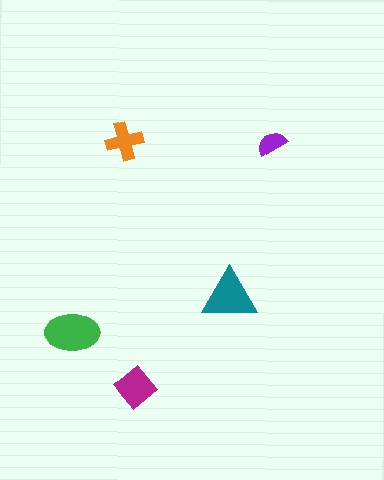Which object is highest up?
The orange cross is topmost.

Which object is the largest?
The green ellipse.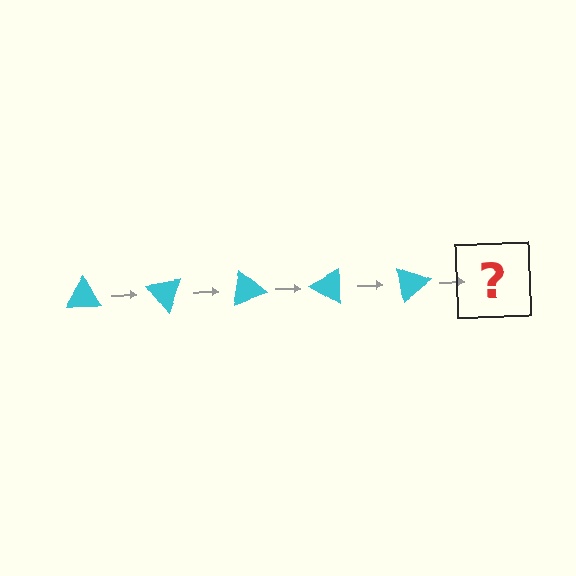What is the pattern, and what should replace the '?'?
The pattern is that the triangle rotates 50 degrees each step. The '?' should be a cyan triangle rotated 250 degrees.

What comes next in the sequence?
The next element should be a cyan triangle rotated 250 degrees.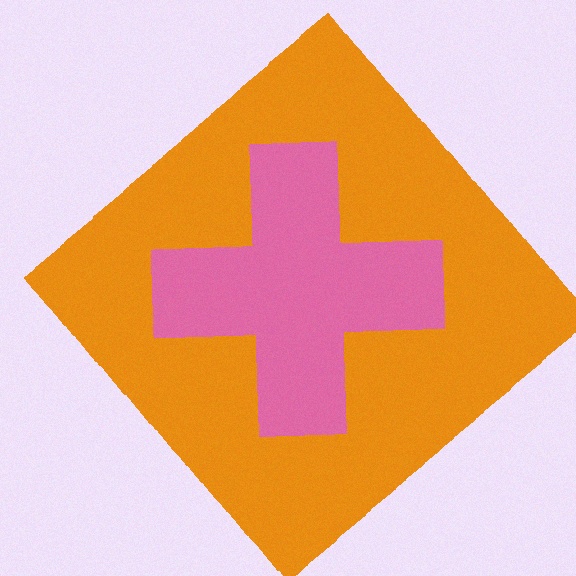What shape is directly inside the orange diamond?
The pink cross.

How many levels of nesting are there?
2.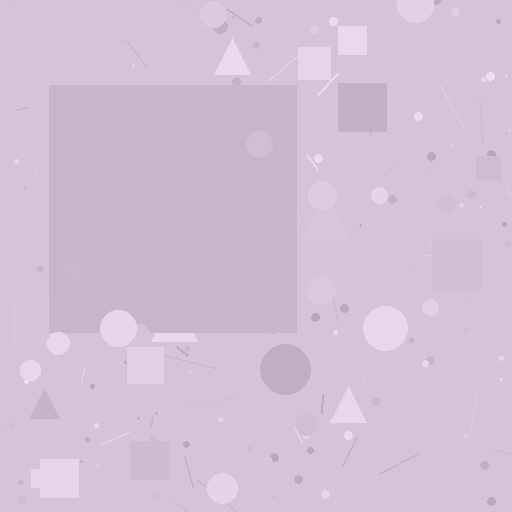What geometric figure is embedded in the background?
A square is embedded in the background.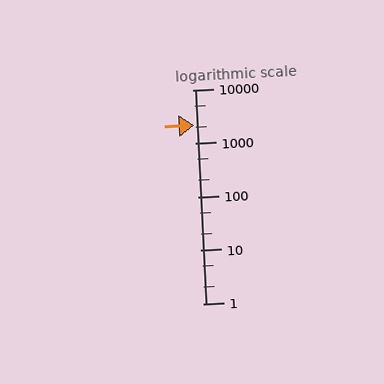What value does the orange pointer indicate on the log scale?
The pointer indicates approximately 2200.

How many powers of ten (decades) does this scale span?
The scale spans 4 decades, from 1 to 10000.